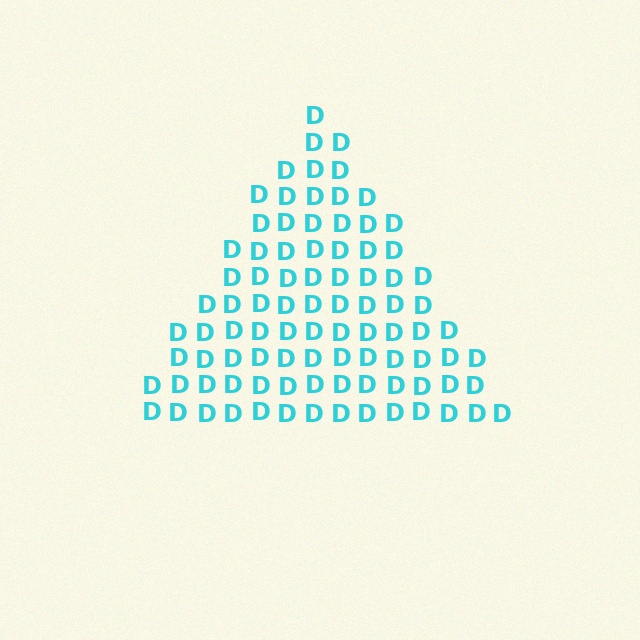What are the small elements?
The small elements are letter D's.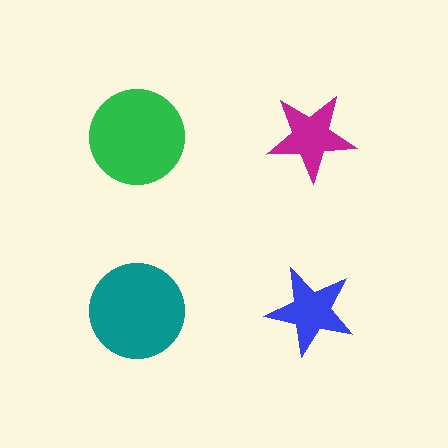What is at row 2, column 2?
A blue star.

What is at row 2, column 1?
A teal circle.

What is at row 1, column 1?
A green circle.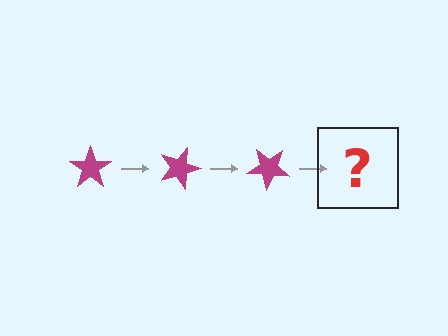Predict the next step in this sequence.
The next step is a magenta star rotated 60 degrees.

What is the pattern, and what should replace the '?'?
The pattern is that the star rotates 20 degrees each step. The '?' should be a magenta star rotated 60 degrees.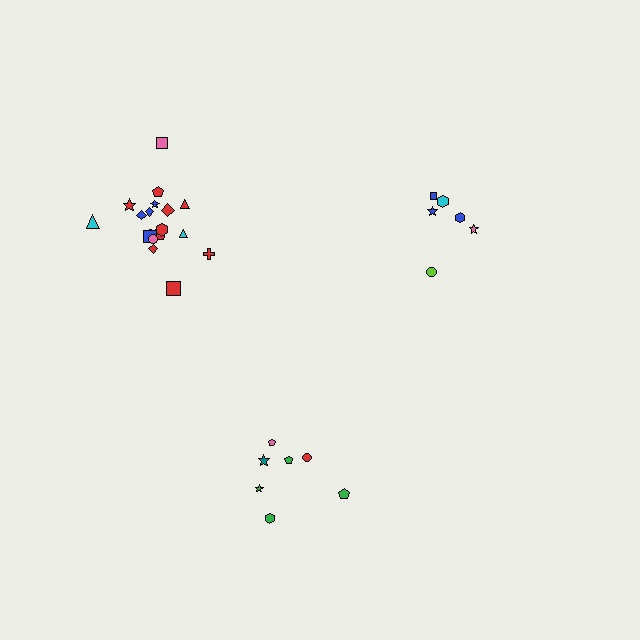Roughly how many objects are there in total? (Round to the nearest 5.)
Roughly 30 objects in total.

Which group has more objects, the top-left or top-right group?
The top-left group.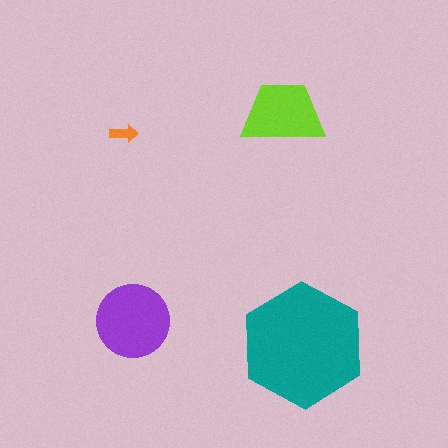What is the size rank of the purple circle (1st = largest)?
2nd.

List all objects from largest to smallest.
The teal hexagon, the purple circle, the lime trapezoid, the orange arrow.